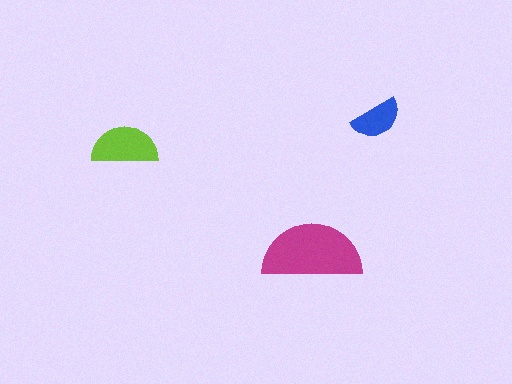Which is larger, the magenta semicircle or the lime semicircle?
The magenta one.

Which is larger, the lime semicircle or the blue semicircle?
The lime one.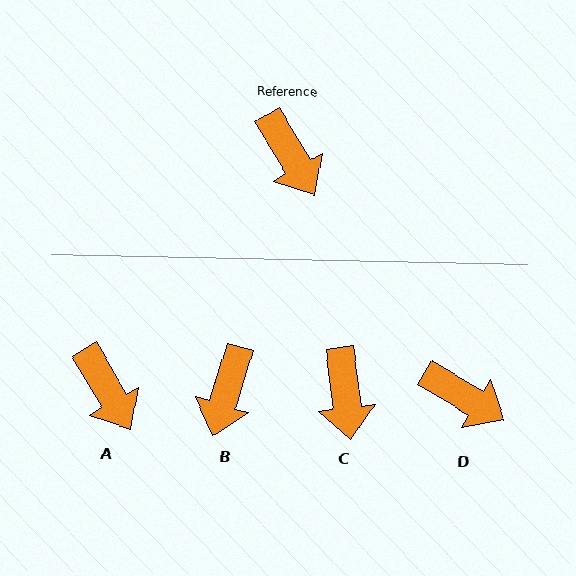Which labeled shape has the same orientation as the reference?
A.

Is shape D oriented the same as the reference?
No, it is off by about 29 degrees.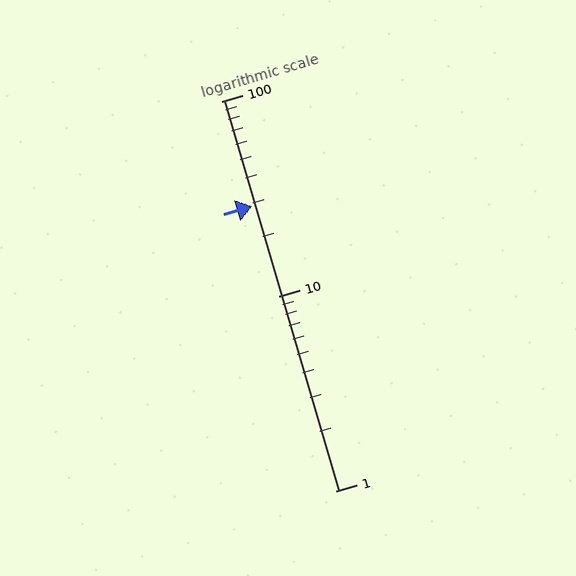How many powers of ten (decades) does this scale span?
The scale spans 2 decades, from 1 to 100.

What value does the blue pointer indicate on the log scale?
The pointer indicates approximately 29.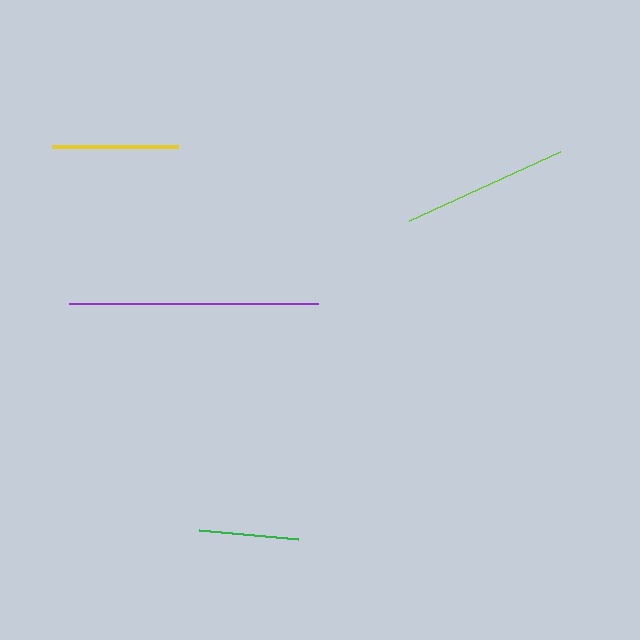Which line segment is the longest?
The purple line is the longest at approximately 249 pixels.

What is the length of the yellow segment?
The yellow segment is approximately 126 pixels long.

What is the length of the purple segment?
The purple segment is approximately 249 pixels long.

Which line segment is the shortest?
The green line is the shortest at approximately 100 pixels.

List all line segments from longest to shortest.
From longest to shortest: purple, lime, yellow, green.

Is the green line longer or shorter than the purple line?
The purple line is longer than the green line.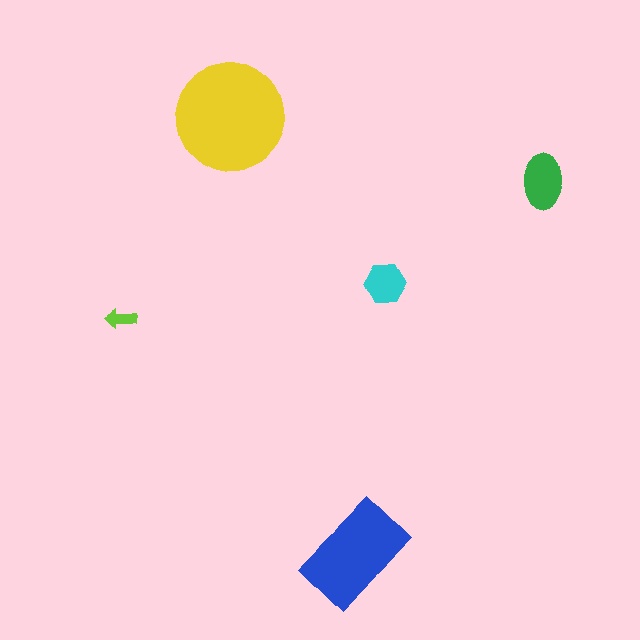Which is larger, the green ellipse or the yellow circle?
The yellow circle.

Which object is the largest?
The yellow circle.